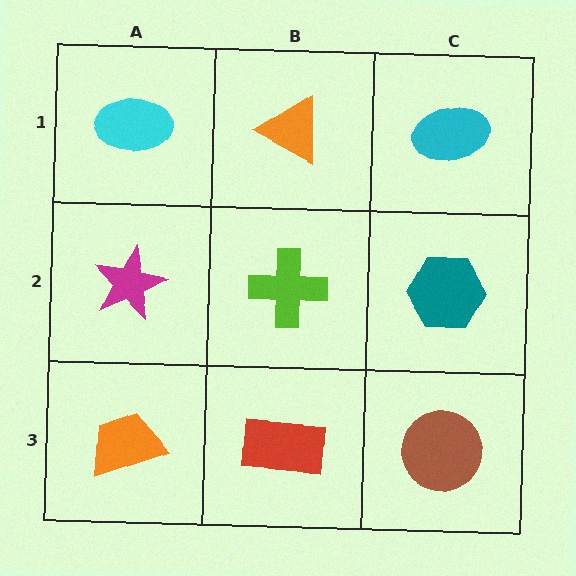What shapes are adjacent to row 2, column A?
A cyan ellipse (row 1, column A), an orange trapezoid (row 3, column A), a lime cross (row 2, column B).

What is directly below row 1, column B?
A lime cross.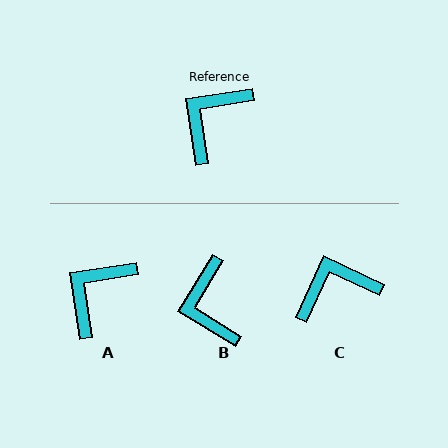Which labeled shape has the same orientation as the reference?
A.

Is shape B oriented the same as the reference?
No, it is off by about 49 degrees.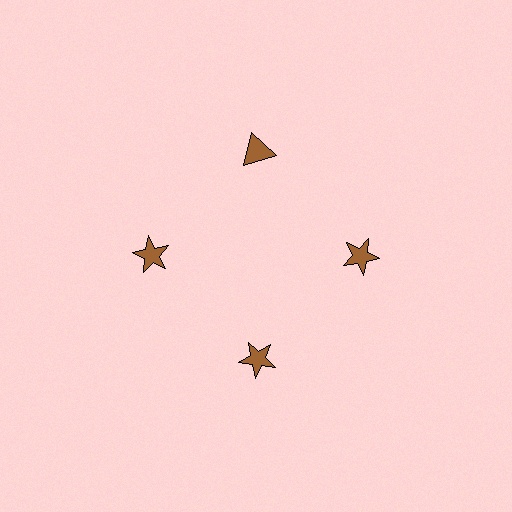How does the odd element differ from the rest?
It has a different shape: triangle instead of star.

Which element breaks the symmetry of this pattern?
The brown triangle at roughly the 12 o'clock position breaks the symmetry. All other shapes are brown stars.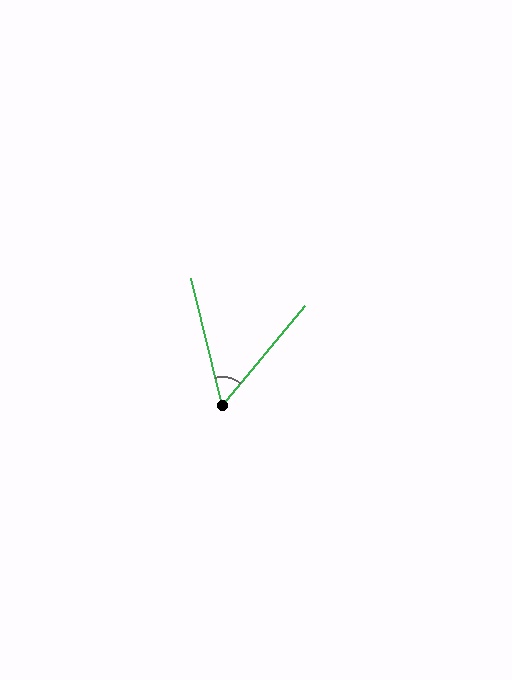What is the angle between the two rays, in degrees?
Approximately 53 degrees.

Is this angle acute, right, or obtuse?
It is acute.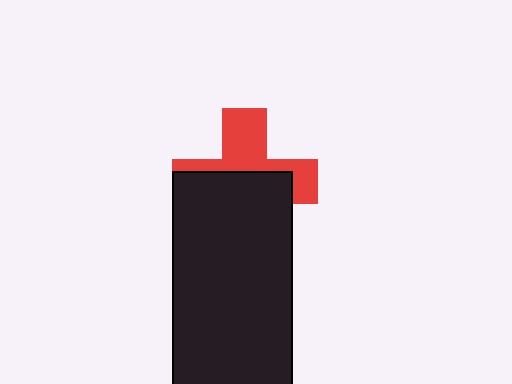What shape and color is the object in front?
The object in front is a black rectangle.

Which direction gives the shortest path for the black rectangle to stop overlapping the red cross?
Moving down gives the shortest separation.